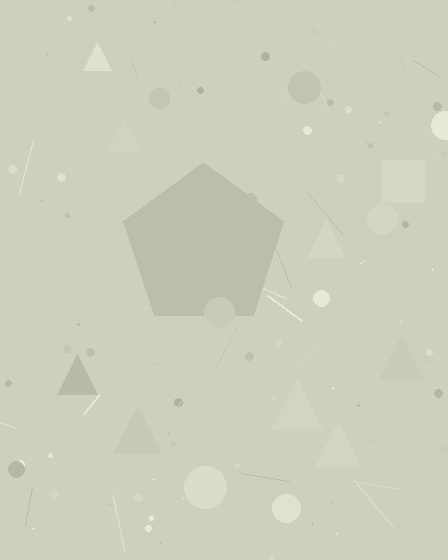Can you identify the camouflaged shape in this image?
The camouflaged shape is a pentagon.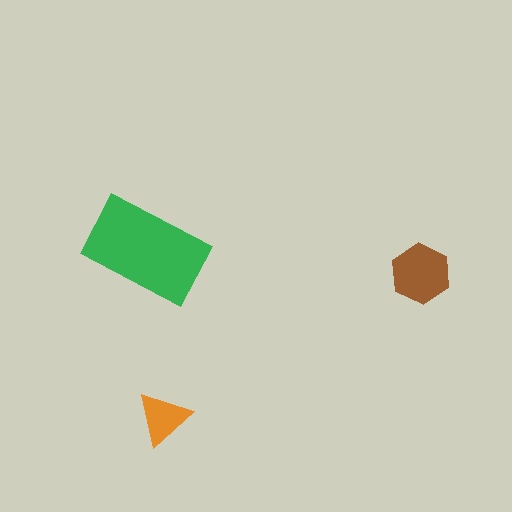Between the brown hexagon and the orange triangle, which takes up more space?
The brown hexagon.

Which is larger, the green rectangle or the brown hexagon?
The green rectangle.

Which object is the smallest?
The orange triangle.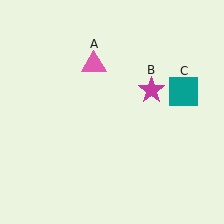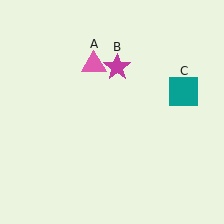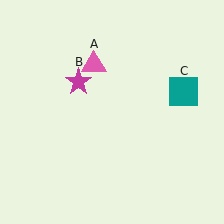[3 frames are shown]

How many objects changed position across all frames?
1 object changed position: magenta star (object B).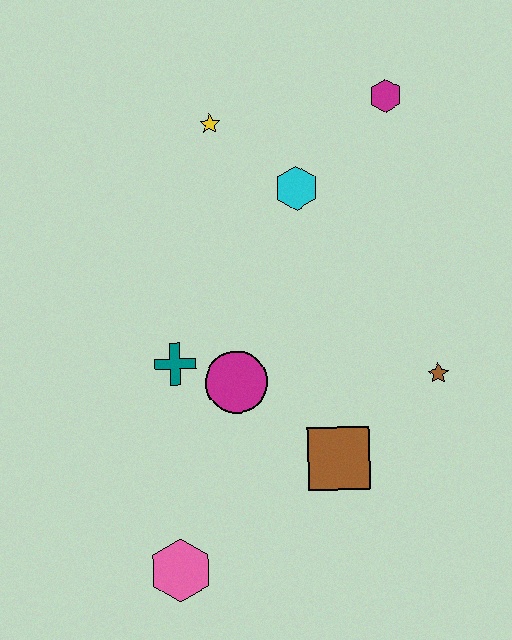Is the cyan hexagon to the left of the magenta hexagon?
Yes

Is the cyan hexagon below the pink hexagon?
No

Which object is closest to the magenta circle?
The teal cross is closest to the magenta circle.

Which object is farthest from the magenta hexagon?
The pink hexagon is farthest from the magenta hexagon.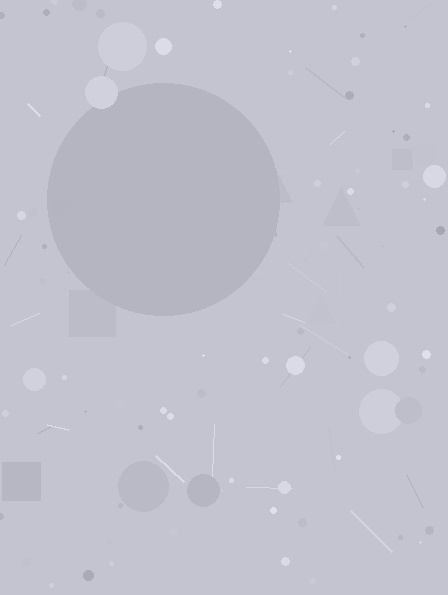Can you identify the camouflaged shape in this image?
The camouflaged shape is a circle.